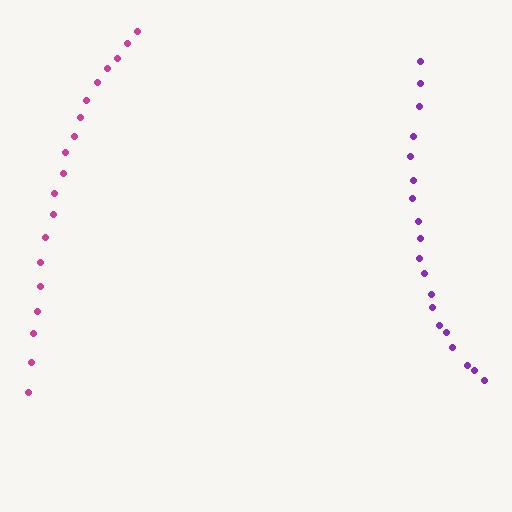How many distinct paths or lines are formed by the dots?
There are 2 distinct paths.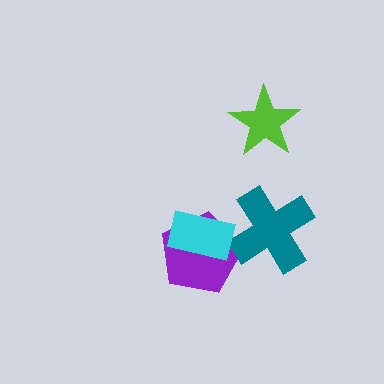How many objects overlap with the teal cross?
1 object overlaps with the teal cross.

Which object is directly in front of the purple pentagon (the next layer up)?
The teal cross is directly in front of the purple pentagon.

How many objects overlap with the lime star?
0 objects overlap with the lime star.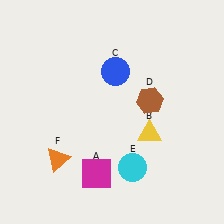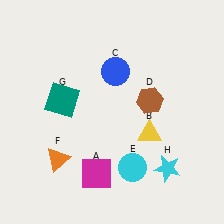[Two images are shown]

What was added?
A teal square (G), a cyan star (H) were added in Image 2.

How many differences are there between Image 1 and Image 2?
There are 2 differences between the two images.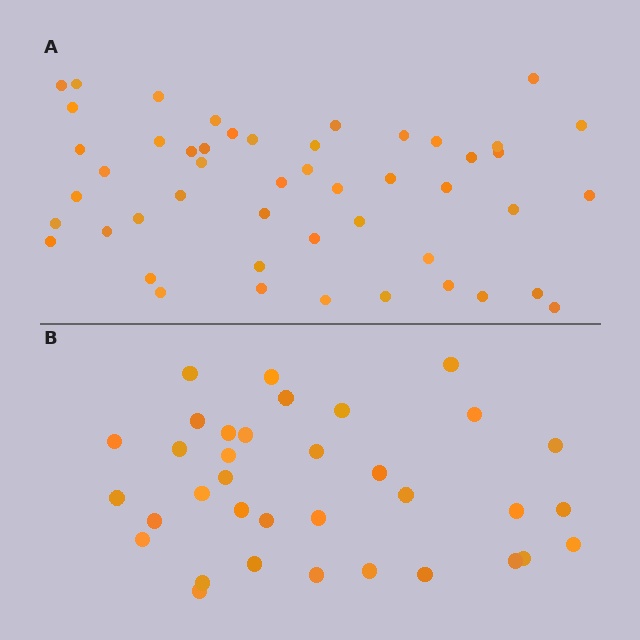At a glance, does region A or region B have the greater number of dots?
Region A (the top region) has more dots.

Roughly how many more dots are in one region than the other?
Region A has approximately 15 more dots than region B.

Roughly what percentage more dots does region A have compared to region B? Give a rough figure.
About 40% more.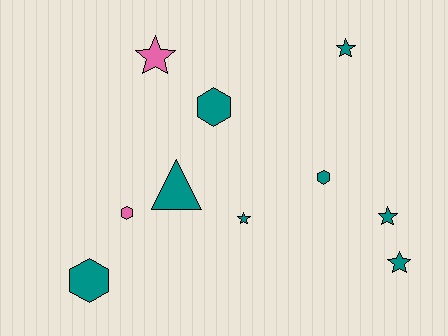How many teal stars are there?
There are 4 teal stars.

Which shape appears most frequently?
Star, with 5 objects.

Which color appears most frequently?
Teal, with 8 objects.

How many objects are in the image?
There are 10 objects.